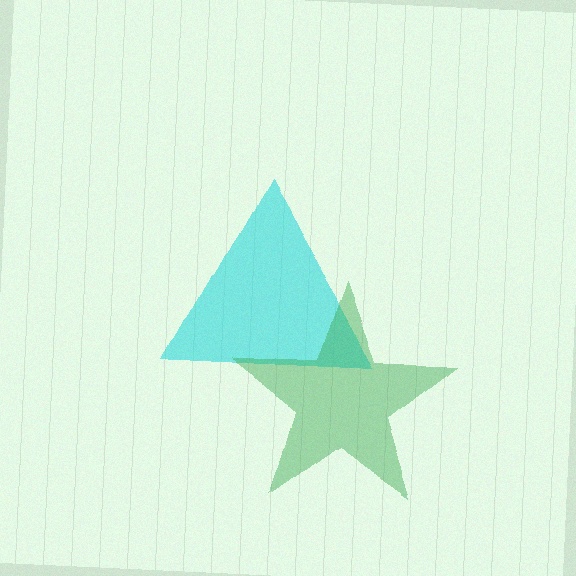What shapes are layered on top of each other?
The layered shapes are: a cyan triangle, a green star.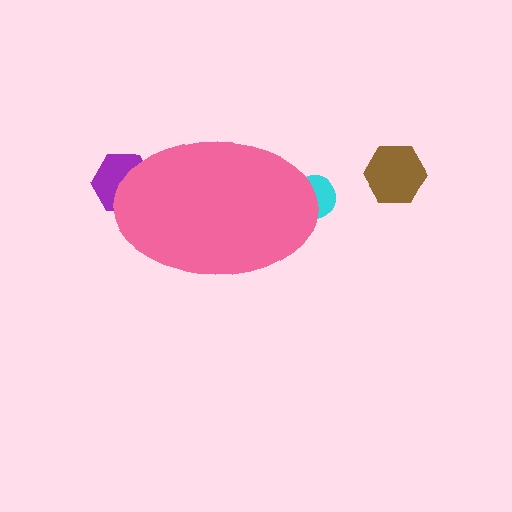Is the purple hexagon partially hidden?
Yes, the purple hexagon is partially hidden behind the pink ellipse.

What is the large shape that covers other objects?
A pink ellipse.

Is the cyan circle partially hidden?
Yes, the cyan circle is partially hidden behind the pink ellipse.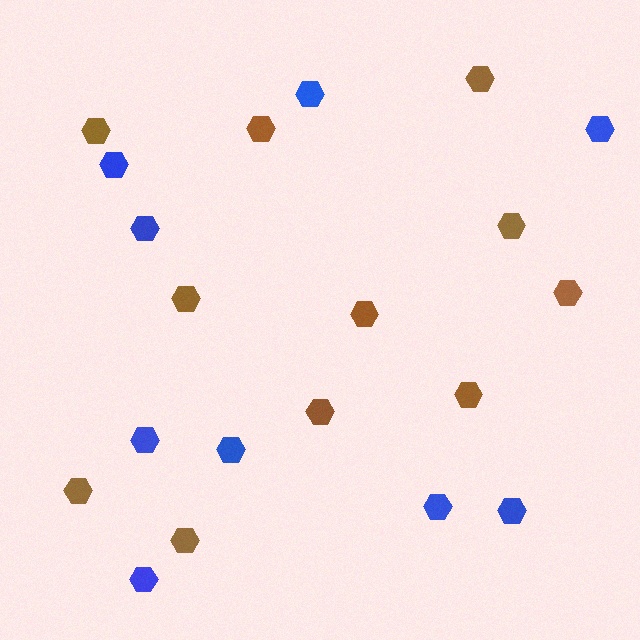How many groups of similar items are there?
There are 2 groups: one group of brown hexagons (11) and one group of blue hexagons (9).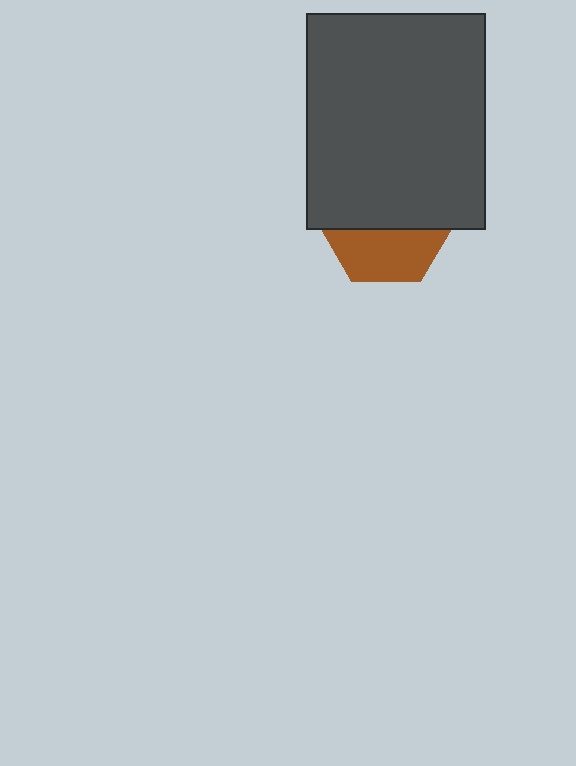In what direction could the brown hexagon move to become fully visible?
The brown hexagon could move down. That would shift it out from behind the dark gray rectangle entirely.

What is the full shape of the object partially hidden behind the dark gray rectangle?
The partially hidden object is a brown hexagon.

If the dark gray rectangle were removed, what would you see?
You would see the complete brown hexagon.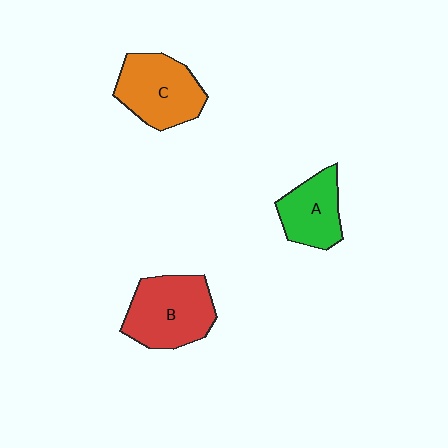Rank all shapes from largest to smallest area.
From largest to smallest: B (red), C (orange), A (green).